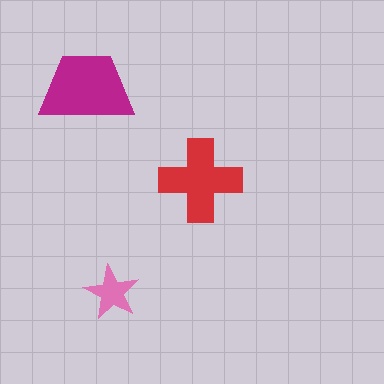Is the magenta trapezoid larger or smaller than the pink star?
Larger.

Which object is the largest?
The magenta trapezoid.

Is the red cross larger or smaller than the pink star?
Larger.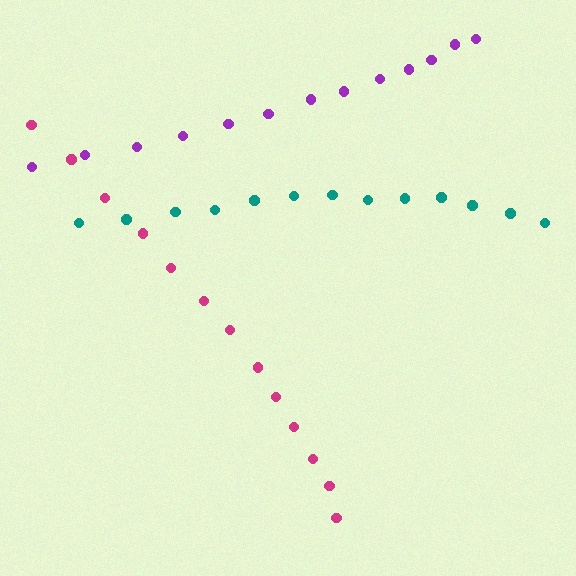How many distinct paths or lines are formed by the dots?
There are 3 distinct paths.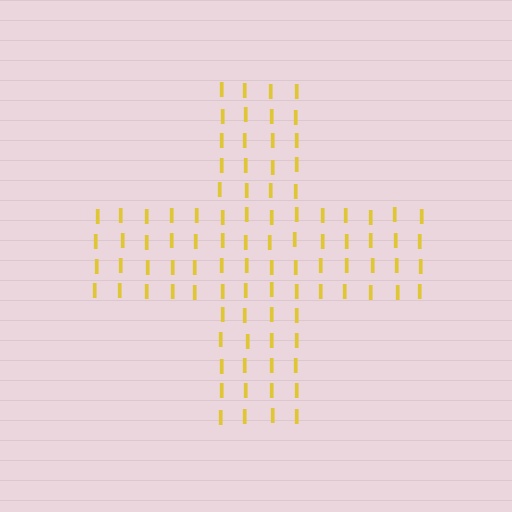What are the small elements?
The small elements are letter I's.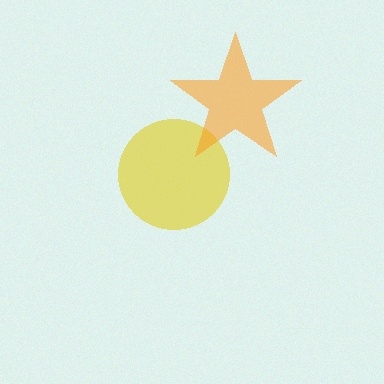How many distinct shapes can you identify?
There are 2 distinct shapes: a yellow circle, an orange star.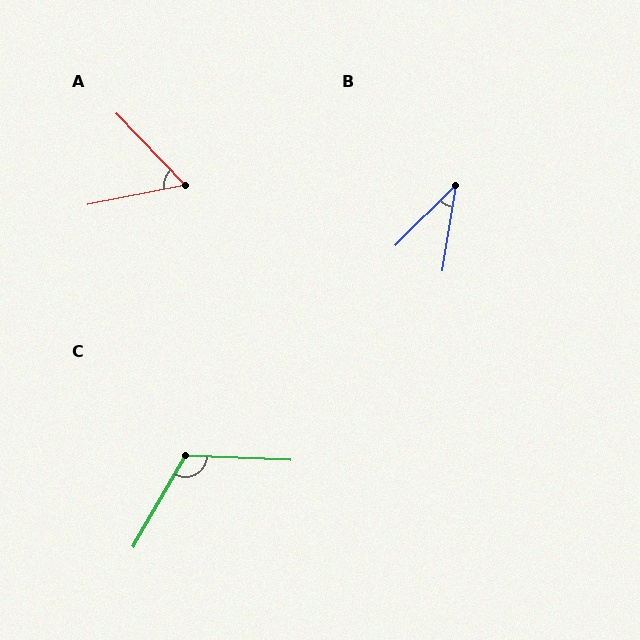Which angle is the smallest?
B, at approximately 36 degrees.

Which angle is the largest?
C, at approximately 117 degrees.